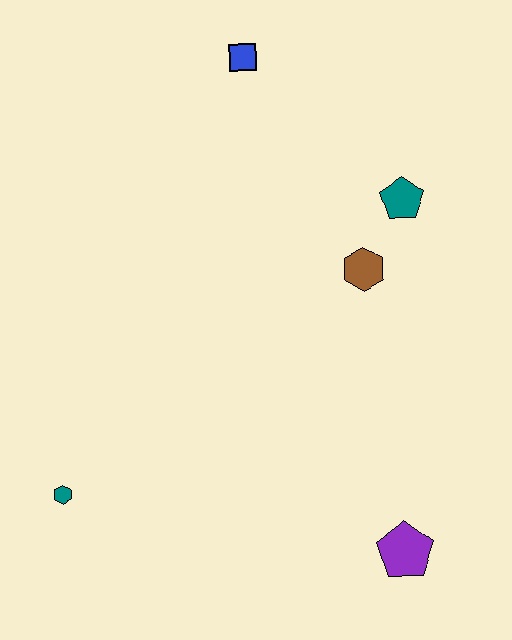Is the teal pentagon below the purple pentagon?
No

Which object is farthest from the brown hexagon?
The teal hexagon is farthest from the brown hexagon.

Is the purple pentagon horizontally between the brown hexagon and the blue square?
No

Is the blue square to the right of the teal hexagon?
Yes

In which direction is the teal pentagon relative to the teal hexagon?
The teal pentagon is to the right of the teal hexagon.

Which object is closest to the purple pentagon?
The brown hexagon is closest to the purple pentagon.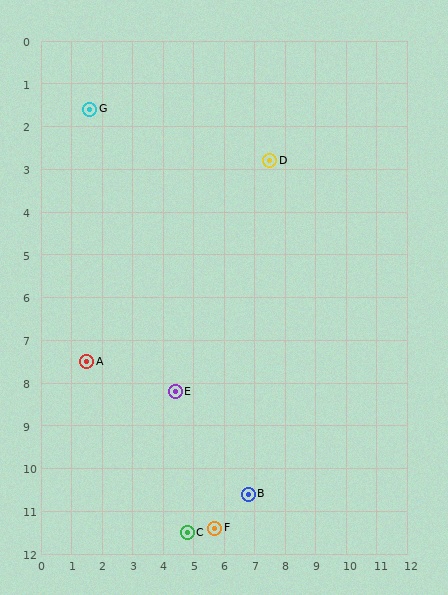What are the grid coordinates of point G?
Point G is at approximately (1.6, 1.6).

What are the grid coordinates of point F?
Point F is at approximately (5.7, 11.4).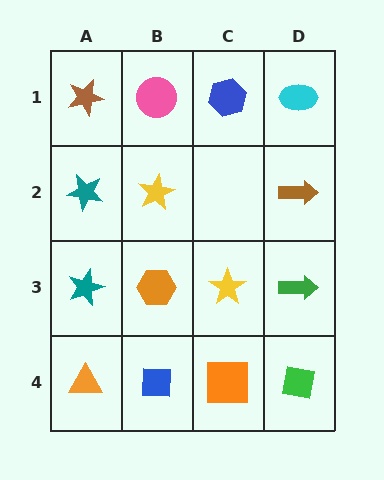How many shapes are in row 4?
4 shapes.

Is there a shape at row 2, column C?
No, that cell is empty.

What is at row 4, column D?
A green square.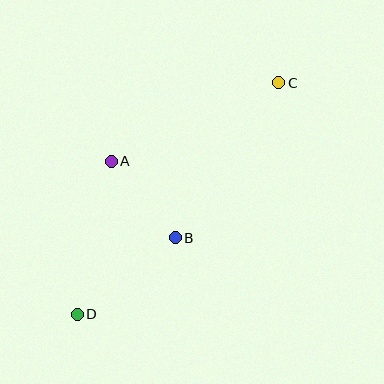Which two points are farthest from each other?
Points C and D are farthest from each other.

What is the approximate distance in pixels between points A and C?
The distance between A and C is approximately 185 pixels.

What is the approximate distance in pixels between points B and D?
The distance between B and D is approximately 124 pixels.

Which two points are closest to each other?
Points A and B are closest to each other.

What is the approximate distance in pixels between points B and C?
The distance between B and C is approximately 186 pixels.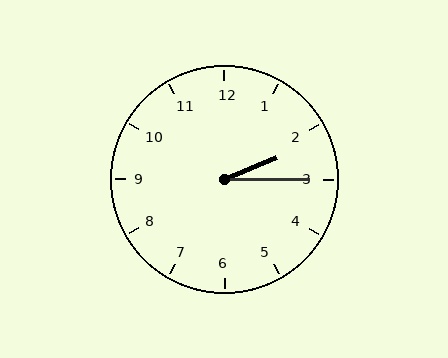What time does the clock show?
2:15.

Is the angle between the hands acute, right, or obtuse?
It is acute.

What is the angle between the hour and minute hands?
Approximately 22 degrees.